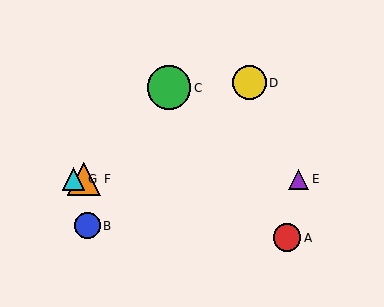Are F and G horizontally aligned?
Yes, both are at y≈179.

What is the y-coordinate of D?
Object D is at y≈83.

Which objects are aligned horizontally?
Objects E, F, G are aligned horizontally.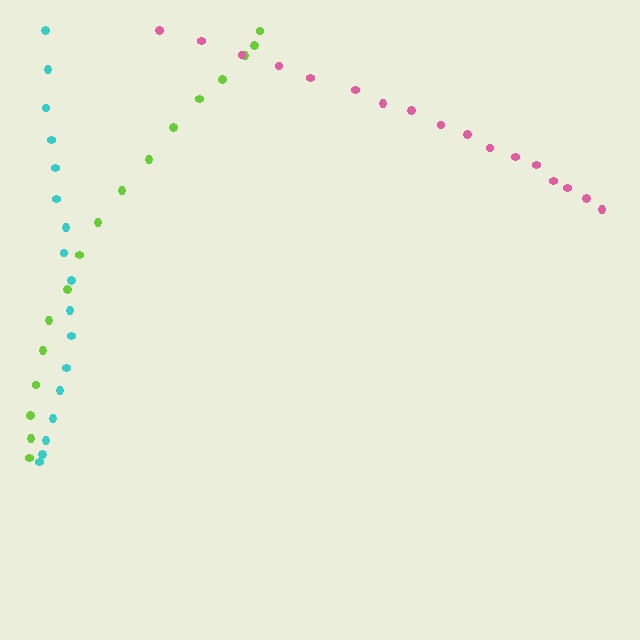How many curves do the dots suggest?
There are 3 distinct paths.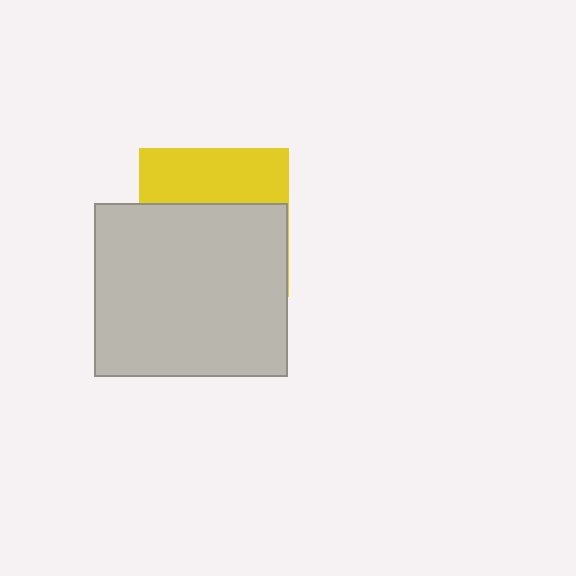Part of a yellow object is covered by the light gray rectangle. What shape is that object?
It is a square.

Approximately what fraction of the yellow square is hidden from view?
Roughly 62% of the yellow square is hidden behind the light gray rectangle.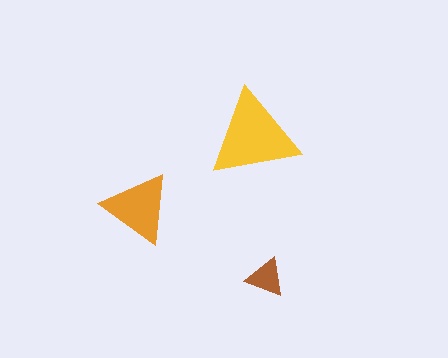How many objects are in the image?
There are 3 objects in the image.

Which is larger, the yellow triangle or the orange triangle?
The yellow one.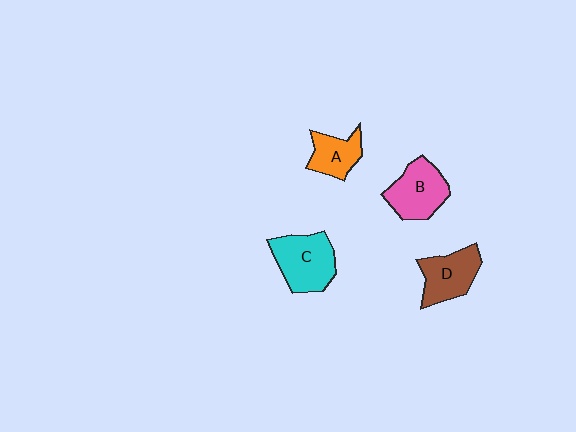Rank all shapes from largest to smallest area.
From largest to smallest: C (cyan), B (pink), D (brown), A (orange).